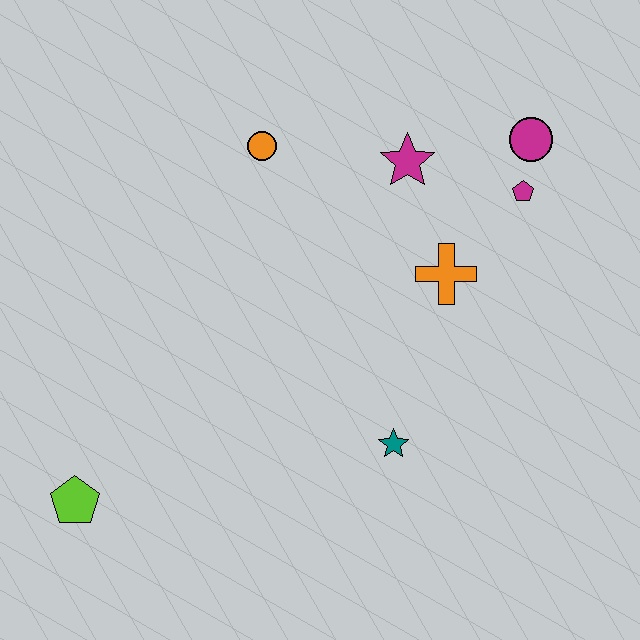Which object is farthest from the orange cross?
The lime pentagon is farthest from the orange cross.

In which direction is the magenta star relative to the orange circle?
The magenta star is to the right of the orange circle.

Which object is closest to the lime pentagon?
The teal star is closest to the lime pentagon.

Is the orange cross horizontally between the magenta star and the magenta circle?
Yes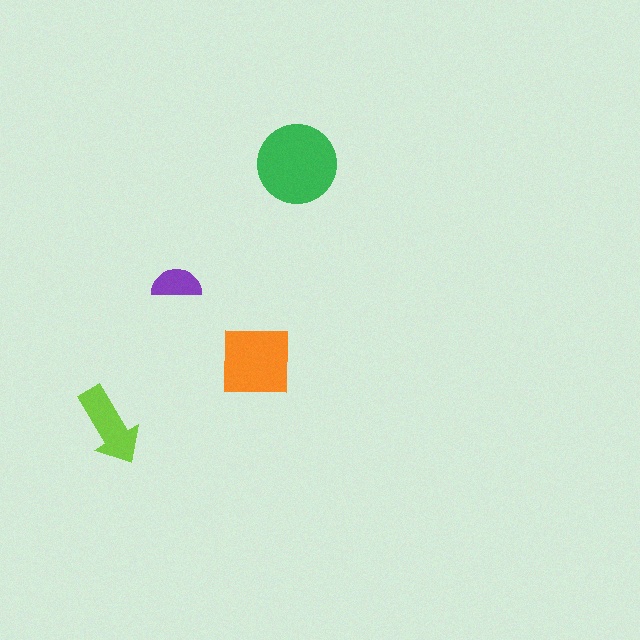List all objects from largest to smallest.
The green circle, the orange square, the lime arrow, the purple semicircle.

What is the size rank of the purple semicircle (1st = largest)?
4th.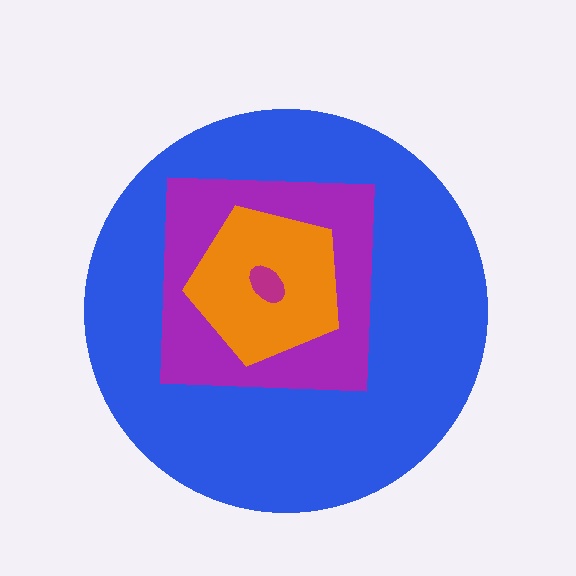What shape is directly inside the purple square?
The orange pentagon.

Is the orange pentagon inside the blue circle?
Yes.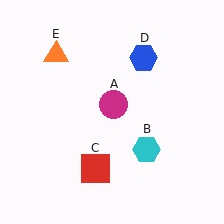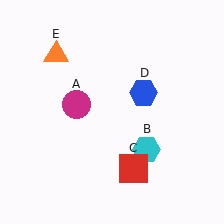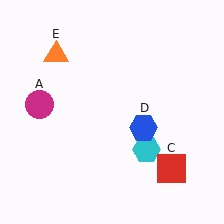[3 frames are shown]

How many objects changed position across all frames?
3 objects changed position: magenta circle (object A), red square (object C), blue hexagon (object D).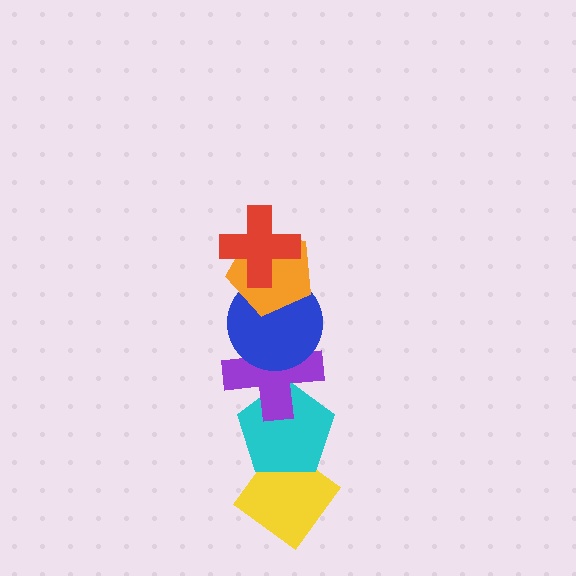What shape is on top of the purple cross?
The blue circle is on top of the purple cross.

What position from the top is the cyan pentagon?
The cyan pentagon is 5th from the top.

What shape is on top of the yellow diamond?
The cyan pentagon is on top of the yellow diamond.